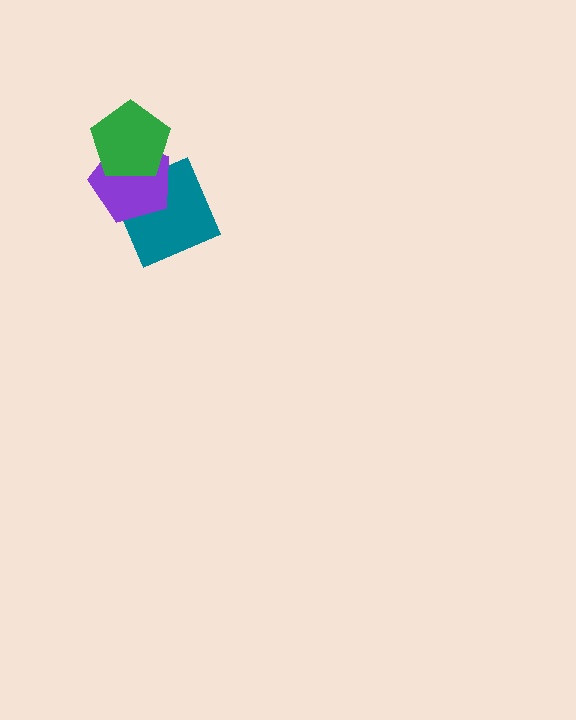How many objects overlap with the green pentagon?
1 object overlaps with the green pentagon.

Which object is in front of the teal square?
The purple pentagon is in front of the teal square.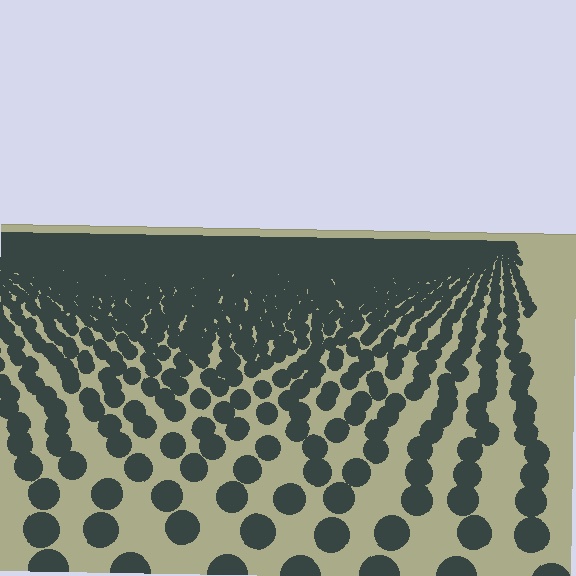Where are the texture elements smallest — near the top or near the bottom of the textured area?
Near the top.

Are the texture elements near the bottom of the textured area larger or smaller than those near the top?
Larger. Near the bottom, elements are closer to the viewer and appear at a bigger on-screen size.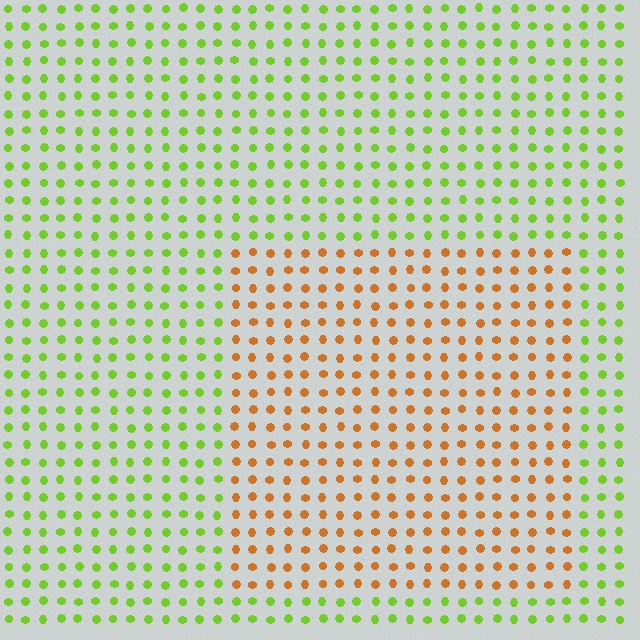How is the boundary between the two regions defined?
The boundary is defined purely by a slight shift in hue (about 67 degrees). Spacing, size, and orientation are identical on both sides.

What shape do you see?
I see a rectangle.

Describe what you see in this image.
The image is filled with small lime elements in a uniform arrangement. A rectangle-shaped region is visible where the elements are tinted to a slightly different hue, forming a subtle color boundary.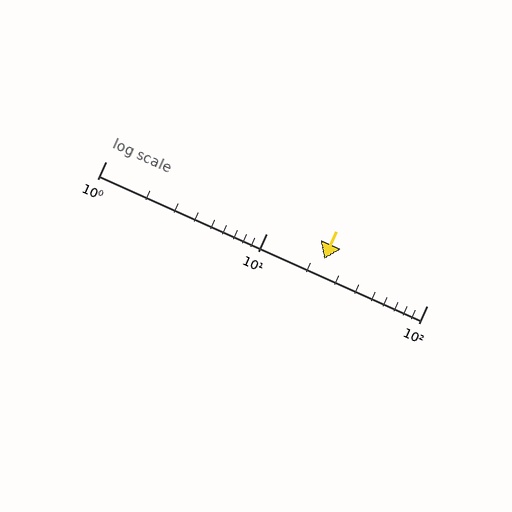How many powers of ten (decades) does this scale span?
The scale spans 2 decades, from 1 to 100.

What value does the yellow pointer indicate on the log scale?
The pointer indicates approximately 23.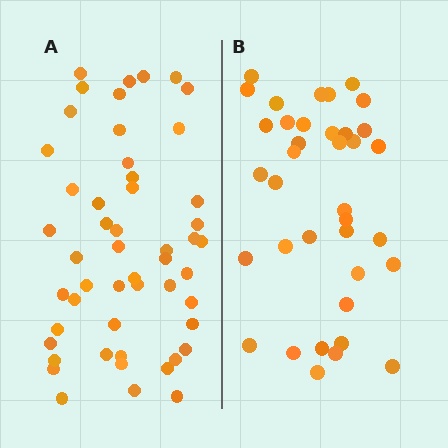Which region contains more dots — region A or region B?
Region A (the left region) has more dots.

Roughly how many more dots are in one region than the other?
Region A has approximately 15 more dots than region B.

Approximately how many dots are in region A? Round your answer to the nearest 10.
About 50 dots. (The exact count is 51, which rounds to 50.)